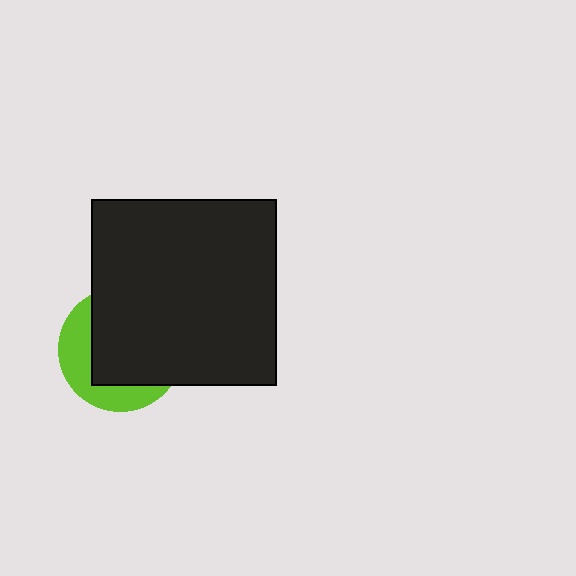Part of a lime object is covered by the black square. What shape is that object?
It is a circle.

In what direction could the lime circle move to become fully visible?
The lime circle could move toward the lower-left. That would shift it out from behind the black square entirely.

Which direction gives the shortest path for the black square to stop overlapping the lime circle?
Moving toward the upper-right gives the shortest separation.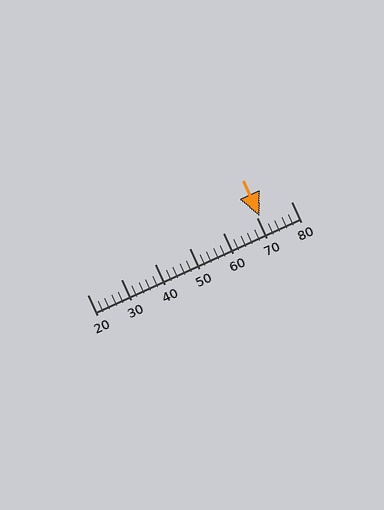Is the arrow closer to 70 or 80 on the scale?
The arrow is closer to 70.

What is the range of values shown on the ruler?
The ruler shows values from 20 to 80.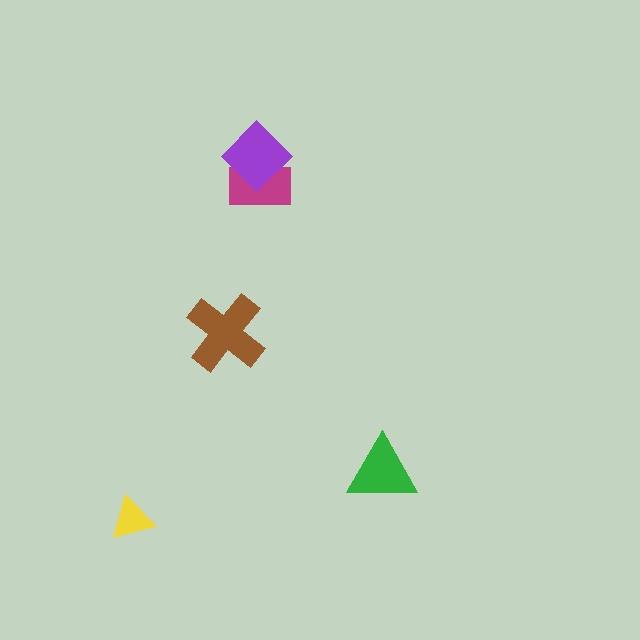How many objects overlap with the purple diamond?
1 object overlaps with the purple diamond.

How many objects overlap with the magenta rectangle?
1 object overlaps with the magenta rectangle.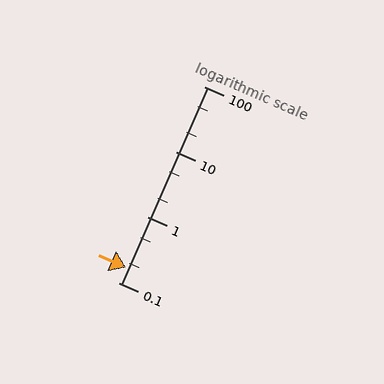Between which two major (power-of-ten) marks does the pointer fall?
The pointer is between 0.1 and 1.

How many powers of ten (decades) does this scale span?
The scale spans 3 decades, from 0.1 to 100.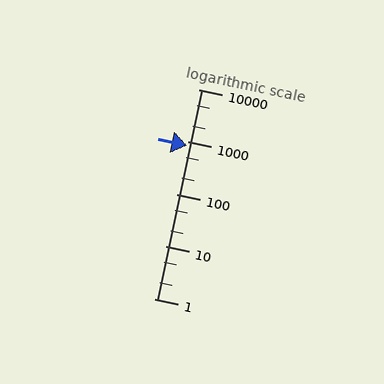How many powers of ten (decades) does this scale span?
The scale spans 4 decades, from 1 to 10000.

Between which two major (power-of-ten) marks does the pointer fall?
The pointer is between 100 and 1000.